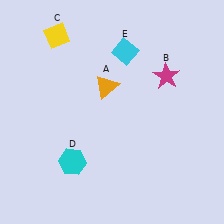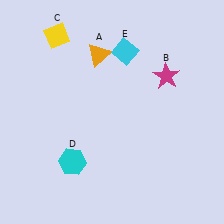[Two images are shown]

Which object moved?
The orange triangle (A) moved up.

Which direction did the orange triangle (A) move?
The orange triangle (A) moved up.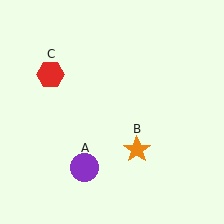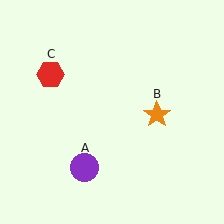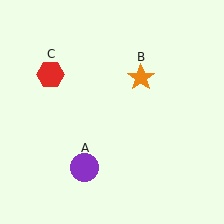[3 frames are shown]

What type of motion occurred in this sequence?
The orange star (object B) rotated counterclockwise around the center of the scene.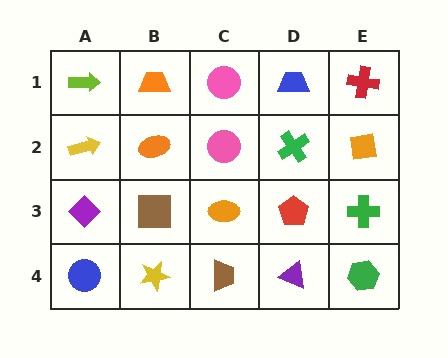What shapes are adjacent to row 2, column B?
An orange trapezoid (row 1, column B), a brown square (row 3, column B), a yellow arrow (row 2, column A), a pink circle (row 2, column C).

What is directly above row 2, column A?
A lime arrow.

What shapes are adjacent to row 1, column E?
An orange square (row 2, column E), a blue trapezoid (row 1, column D).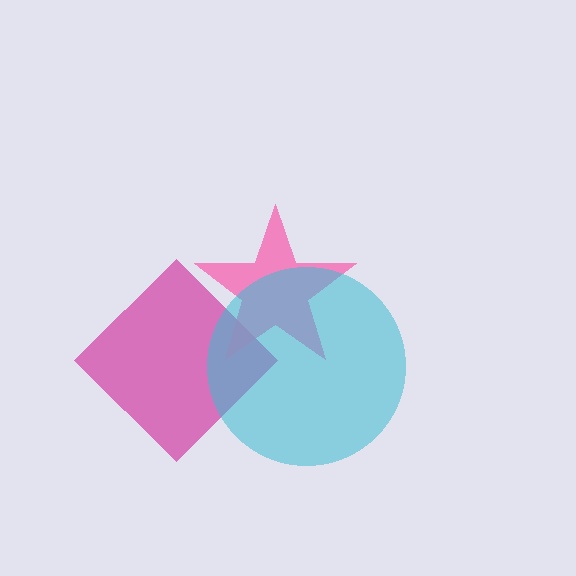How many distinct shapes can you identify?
There are 3 distinct shapes: a magenta diamond, a pink star, a cyan circle.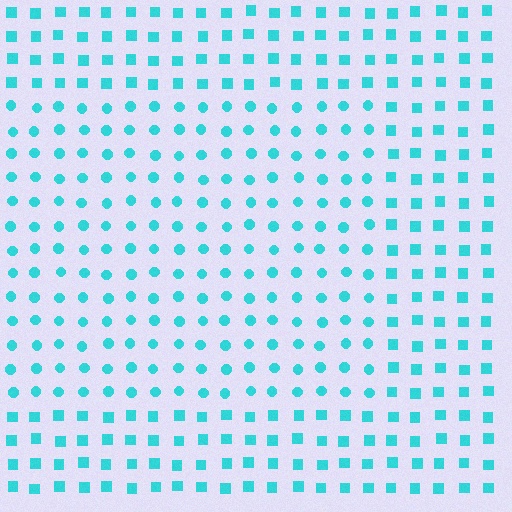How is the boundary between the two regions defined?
The boundary is defined by a change in element shape: circles inside vs. squares outside. All elements share the same color and spacing.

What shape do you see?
I see a rectangle.